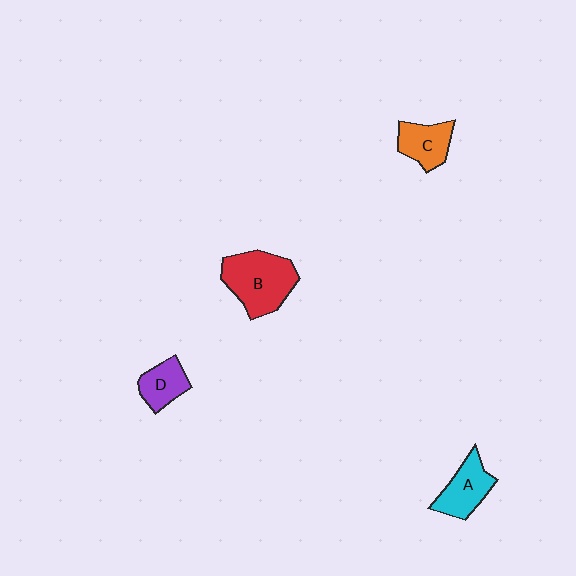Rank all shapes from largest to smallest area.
From largest to smallest: B (red), A (cyan), C (orange), D (purple).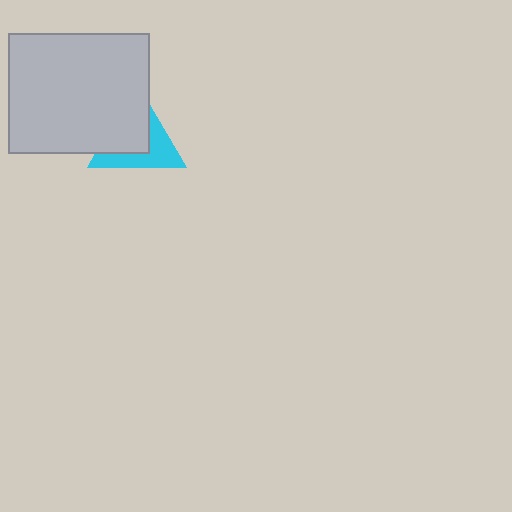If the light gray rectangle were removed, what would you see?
You would see the complete cyan triangle.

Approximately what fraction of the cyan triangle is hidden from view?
Roughly 53% of the cyan triangle is hidden behind the light gray rectangle.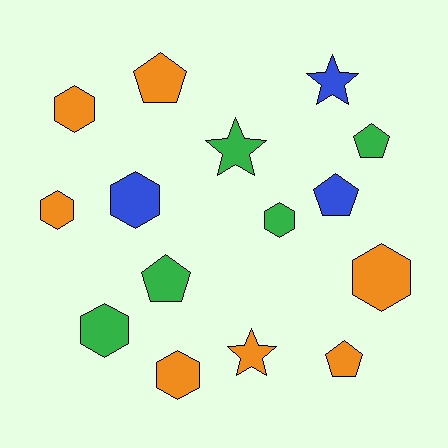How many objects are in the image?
There are 15 objects.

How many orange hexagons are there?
There are 4 orange hexagons.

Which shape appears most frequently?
Hexagon, with 7 objects.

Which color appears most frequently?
Orange, with 7 objects.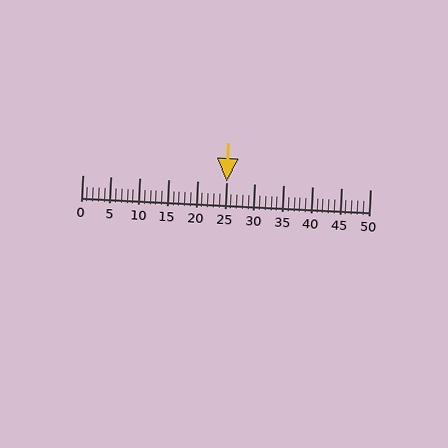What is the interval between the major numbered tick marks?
The major tick marks are spaced 5 units apart.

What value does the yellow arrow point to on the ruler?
The yellow arrow points to approximately 25.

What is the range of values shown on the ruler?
The ruler shows values from 0 to 50.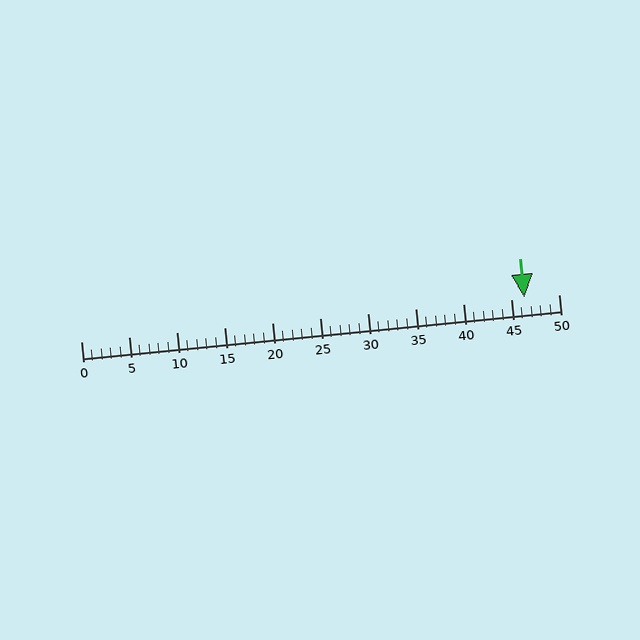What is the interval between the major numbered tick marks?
The major tick marks are spaced 5 units apart.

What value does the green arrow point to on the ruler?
The green arrow points to approximately 46.